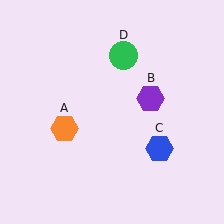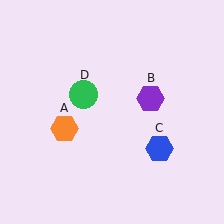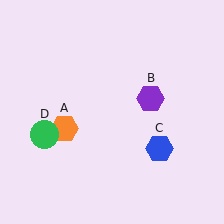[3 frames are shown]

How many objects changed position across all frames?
1 object changed position: green circle (object D).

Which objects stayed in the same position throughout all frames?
Orange hexagon (object A) and purple hexagon (object B) and blue hexagon (object C) remained stationary.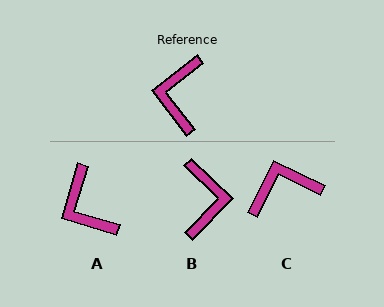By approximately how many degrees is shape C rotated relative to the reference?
Approximately 64 degrees clockwise.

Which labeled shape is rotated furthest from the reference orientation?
B, about 172 degrees away.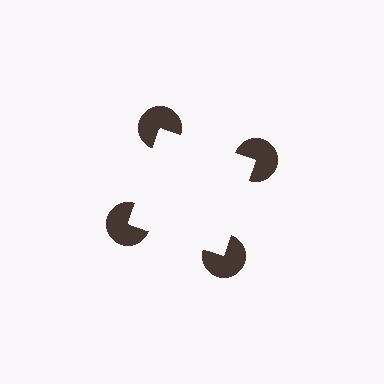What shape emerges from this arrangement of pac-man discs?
An illusory square — its edges are inferred from the aligned wedge cuts in the pac-man discs, not physically drawn.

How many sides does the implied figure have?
4 sides.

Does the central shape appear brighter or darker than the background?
It typically appears slightly brighter than the background, even though no actual brightness change is drawn.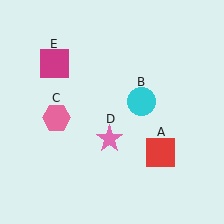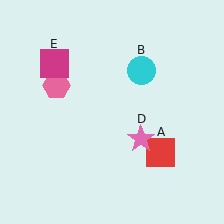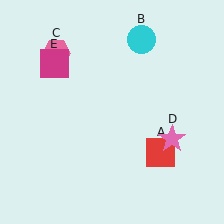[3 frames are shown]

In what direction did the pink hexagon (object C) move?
The pink hexagon (object C) moved up.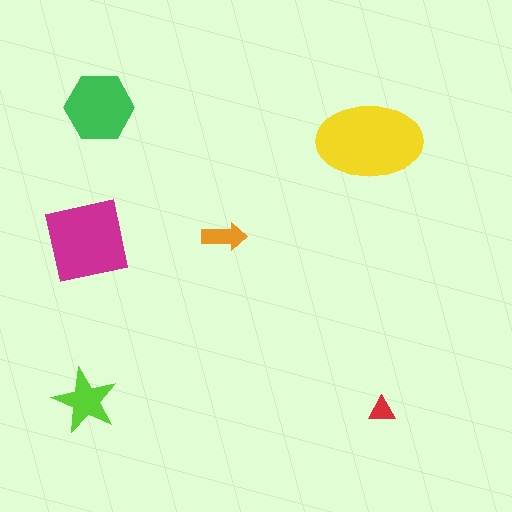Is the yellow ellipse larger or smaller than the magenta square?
Larger.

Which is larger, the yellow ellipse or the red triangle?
The yellow ellipse.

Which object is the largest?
The yellow ellipse.